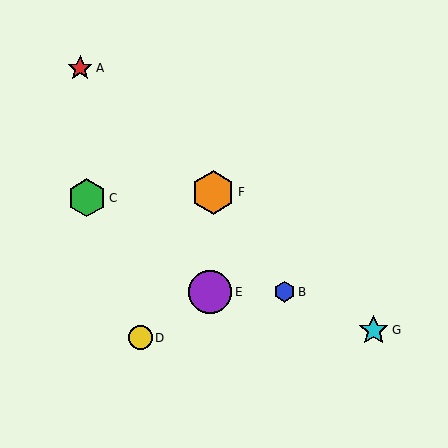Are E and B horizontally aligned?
Yes, both are at y≈292.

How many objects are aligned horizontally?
2 objects (B, E) are aligned horizontally.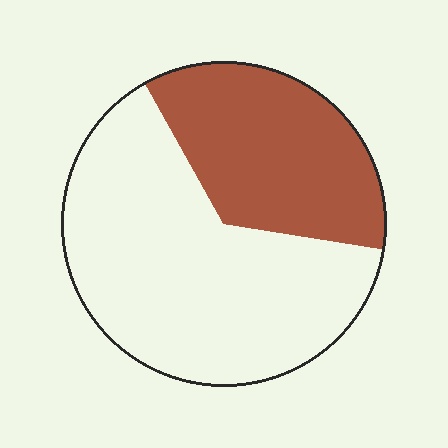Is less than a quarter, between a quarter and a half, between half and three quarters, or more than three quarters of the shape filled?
Between a quarter and a half.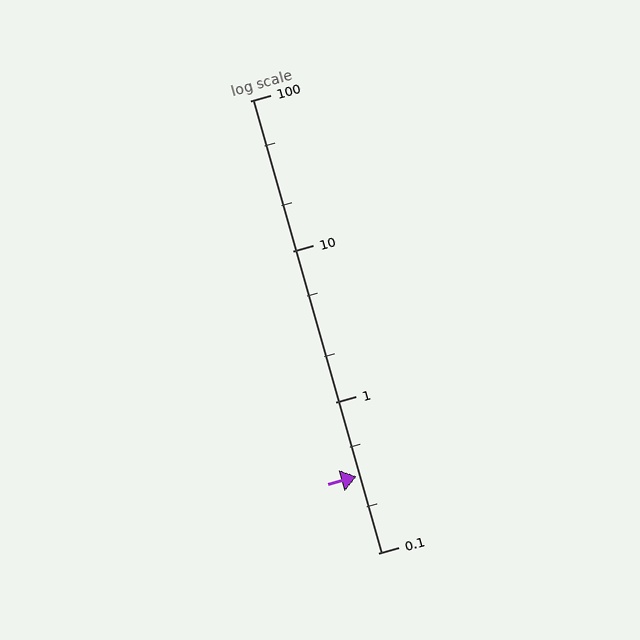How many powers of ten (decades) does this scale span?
The scale spans 3 decades, from 0.1 to 100.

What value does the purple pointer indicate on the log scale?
The pointer indicates approximately 0.32.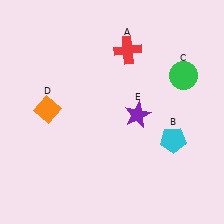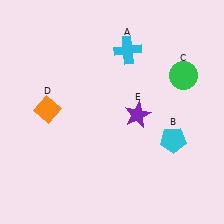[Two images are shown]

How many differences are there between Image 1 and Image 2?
There is 1 difference between the two images.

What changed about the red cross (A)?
In Image 1, A is red. In Image 2, it changed to cyan.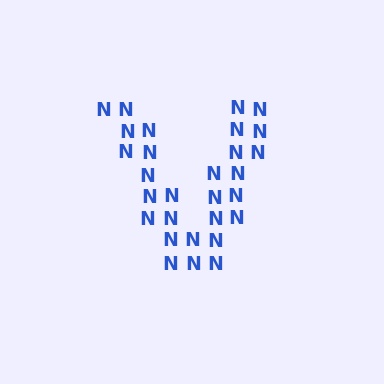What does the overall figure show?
The overall figure shows the letter V.